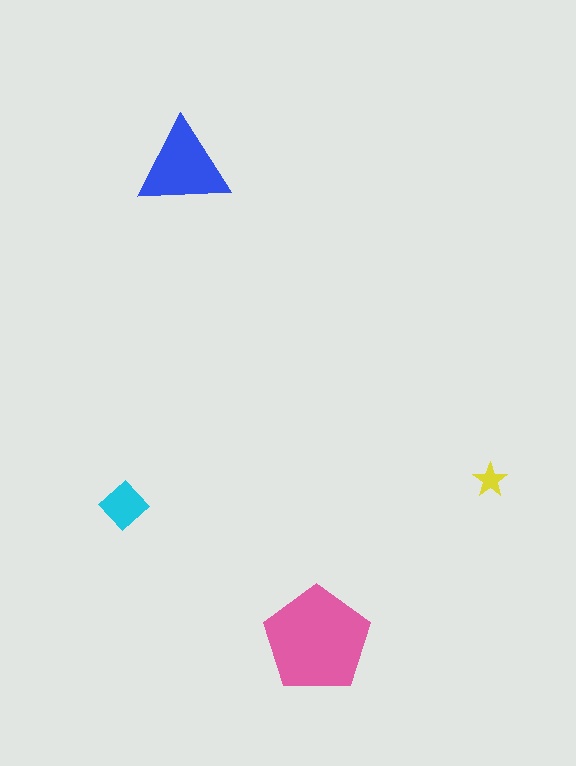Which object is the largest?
The pink pentagon.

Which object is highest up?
The blue triangle is topmost.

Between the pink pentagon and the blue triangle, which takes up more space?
The pink pentagon.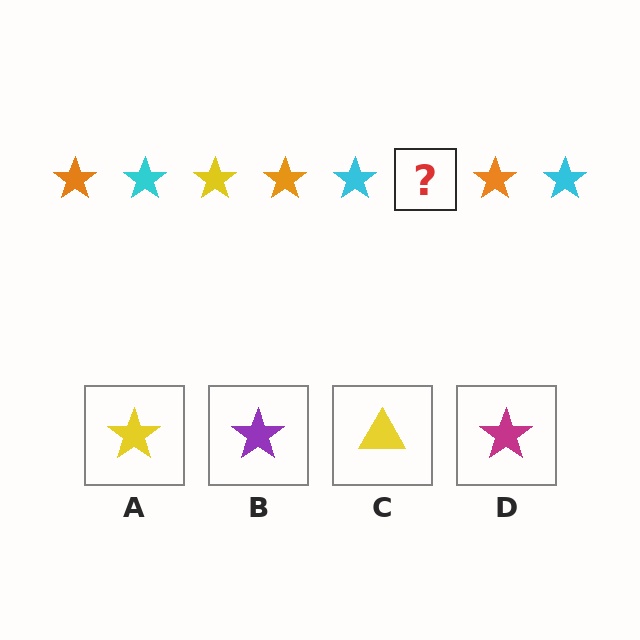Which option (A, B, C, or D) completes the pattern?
A.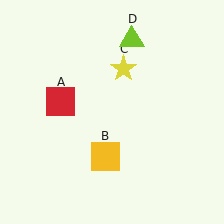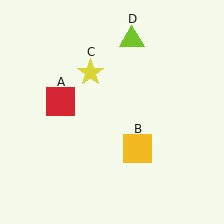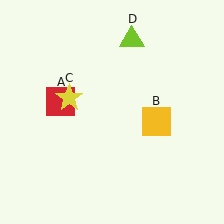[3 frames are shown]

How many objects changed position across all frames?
2 objects changed position: yellow square (object B), yellow star (object C).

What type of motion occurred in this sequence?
The yellow square (object B), yellow star (object C) rotated counterclockwise around the center of the scene.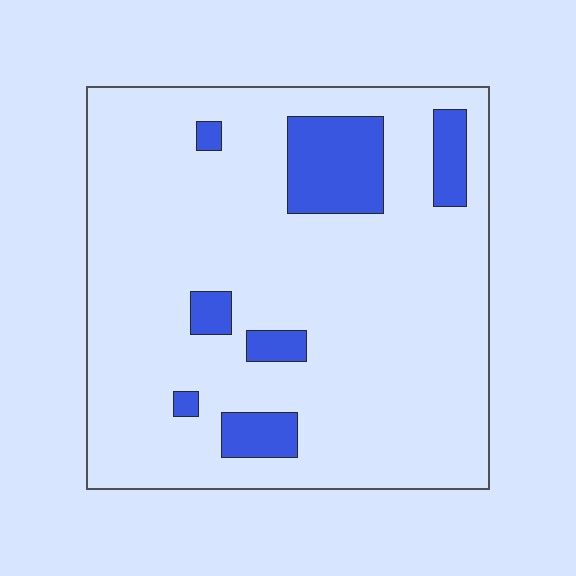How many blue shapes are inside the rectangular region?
7.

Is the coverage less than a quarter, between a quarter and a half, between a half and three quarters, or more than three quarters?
Less than a quarter.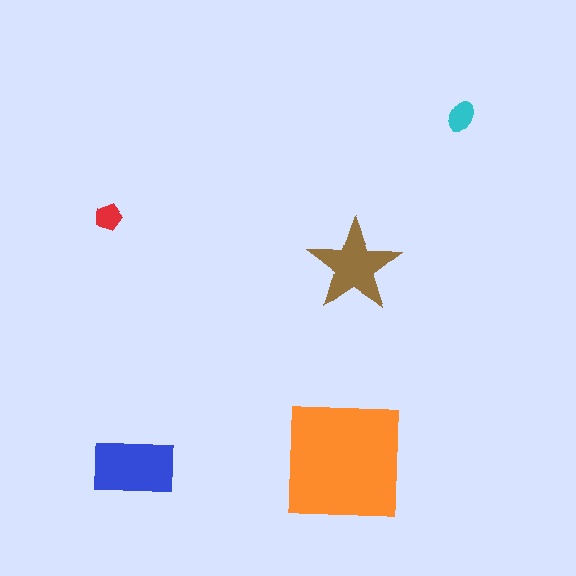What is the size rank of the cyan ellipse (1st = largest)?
4th.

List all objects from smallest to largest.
The red pentagon, the cyan ellipse, the brown star, the blue rectangle, the orange square.